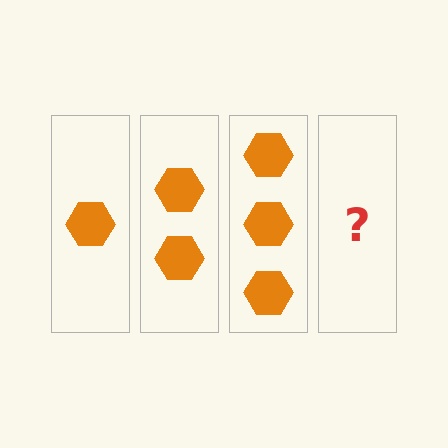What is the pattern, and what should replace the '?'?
The pattern is that each step adds one more hexagon. The '?' should be 4 hexagons.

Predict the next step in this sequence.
The next step is 4 hexagons.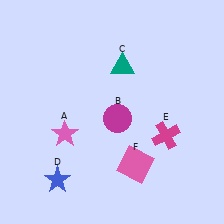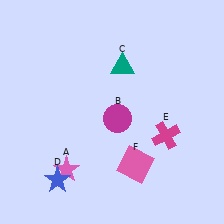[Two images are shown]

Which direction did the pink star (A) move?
The pink star (A) moved down.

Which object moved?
The pink star (A) moved down.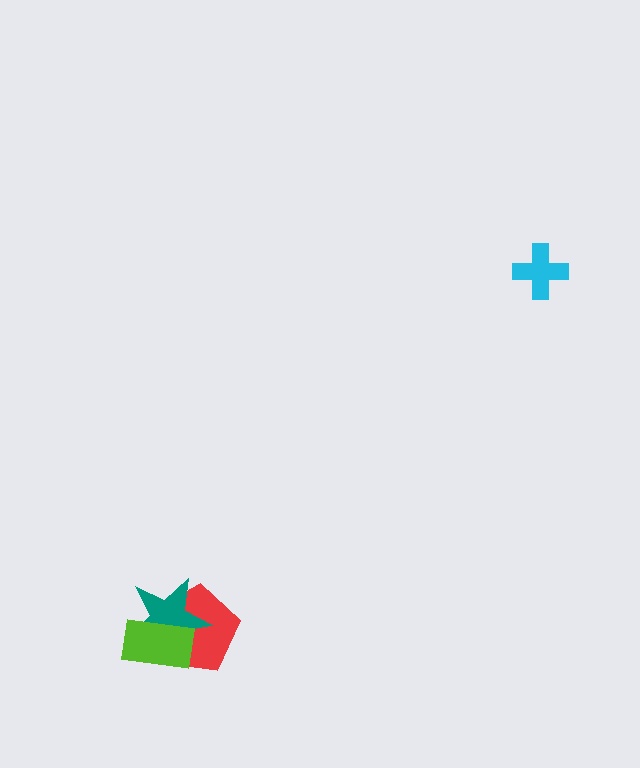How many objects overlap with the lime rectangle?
2 objects overlap with the lime rectangle.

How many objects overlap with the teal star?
2 objects overlap with the teal star.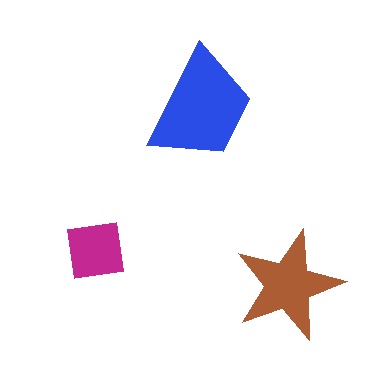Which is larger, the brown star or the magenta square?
The brown star.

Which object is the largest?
The blue trapezoid.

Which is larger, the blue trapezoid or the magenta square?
The blue trapezoid.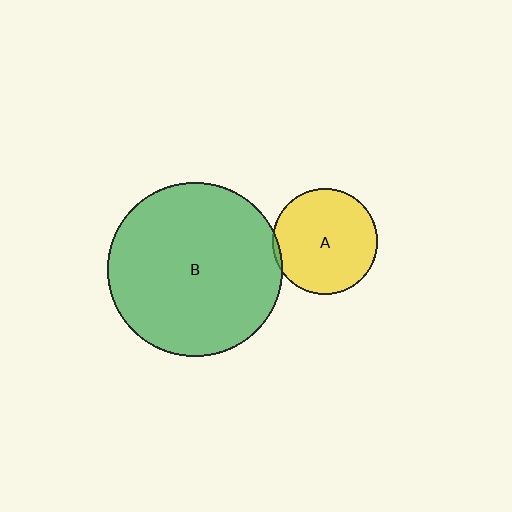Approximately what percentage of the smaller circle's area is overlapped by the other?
Approximately 5%.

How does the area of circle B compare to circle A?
Approximately 2.8 times.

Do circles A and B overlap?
Yes.